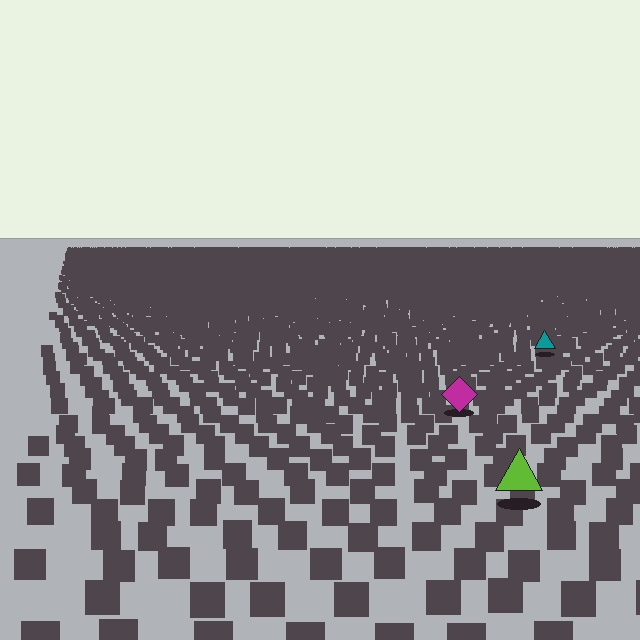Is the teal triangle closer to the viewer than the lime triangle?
No. The lime triangle is closer — you can tell from the texture gradient: the ground texture is coarser near it.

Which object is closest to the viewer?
The lime triangle is closest. The texture marks near it are larger and more spread out.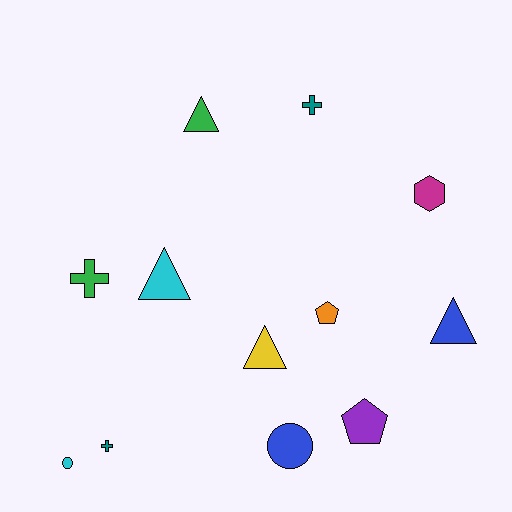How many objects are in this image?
There are 12 objects.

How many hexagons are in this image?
There is 1 hexagon.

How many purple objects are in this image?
There is 1 purple object.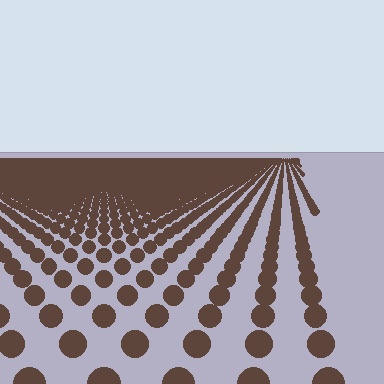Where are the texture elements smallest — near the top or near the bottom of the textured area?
Near the top.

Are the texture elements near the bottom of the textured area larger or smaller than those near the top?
Larger. Near the bottom, elements are closer to the viewer and appear at a bigger on-screen size.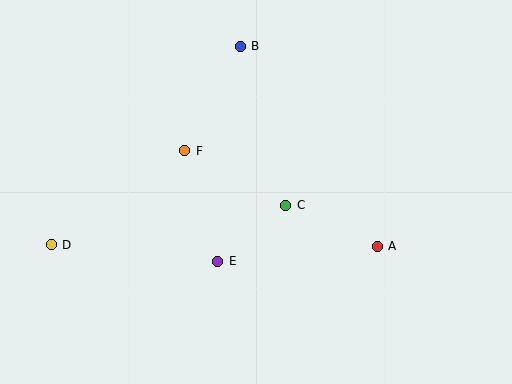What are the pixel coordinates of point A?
Point A is at (377, 246).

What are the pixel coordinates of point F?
Point F is at (185, 151).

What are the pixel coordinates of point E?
Point E is at (218, 261).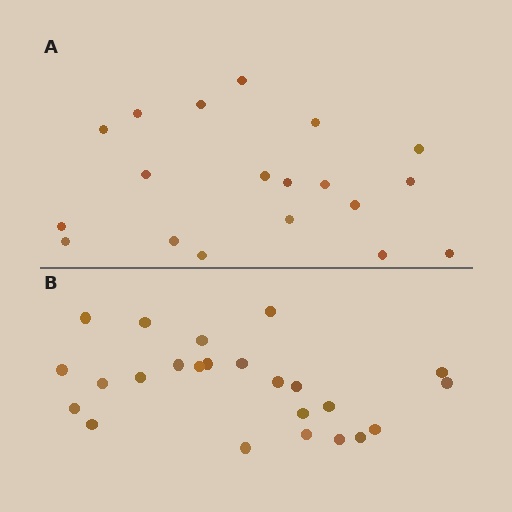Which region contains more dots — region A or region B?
Region B (the bottom region) has more dots.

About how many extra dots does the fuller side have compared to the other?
Region B has about 5 more dots than region A.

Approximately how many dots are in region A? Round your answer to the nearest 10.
About 20 dots. (The exact count is 19, which rounds to 20.)